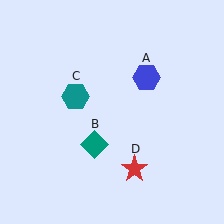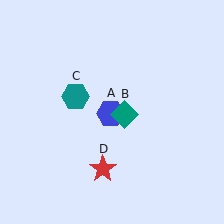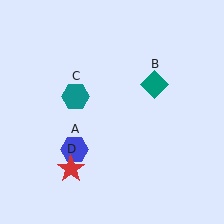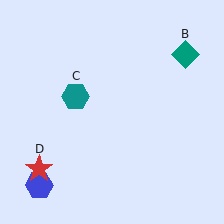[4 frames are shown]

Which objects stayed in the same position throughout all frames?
Teal hexagon (object C) remained stationary.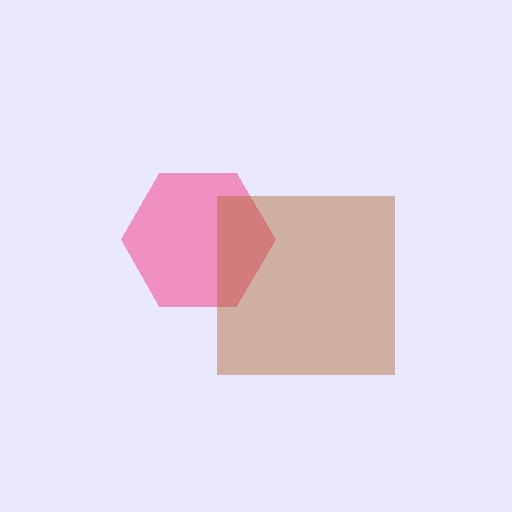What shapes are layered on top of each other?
The layered shapes are: a pink hexagon, a brown square.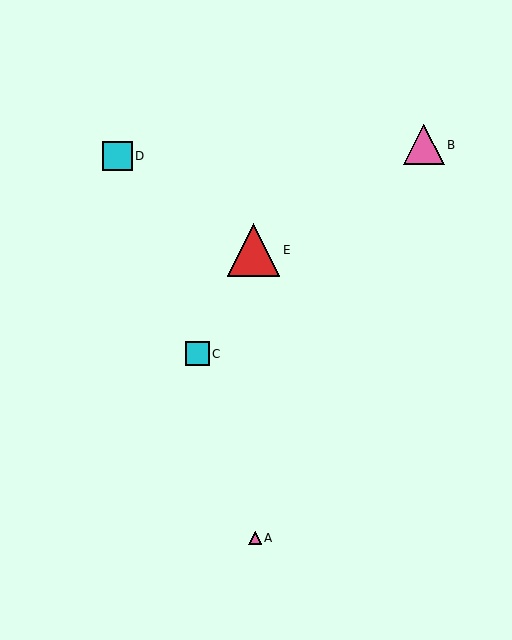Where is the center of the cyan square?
The center of the cyan square is at (197, 354).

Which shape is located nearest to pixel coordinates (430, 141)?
The pink triangle (labeled B) at (424, 145) is nearest to that location.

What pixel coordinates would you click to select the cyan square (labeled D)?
Click at (118, 156) to select the cyan square D.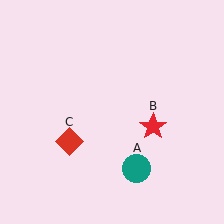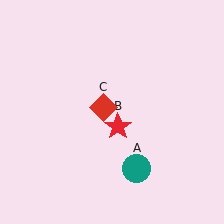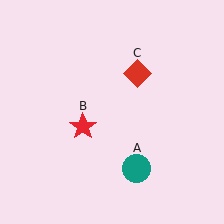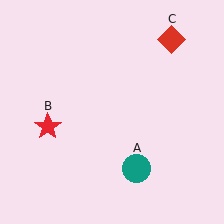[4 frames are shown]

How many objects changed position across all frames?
2 objects changed position: red star (object B), red diamond (object C).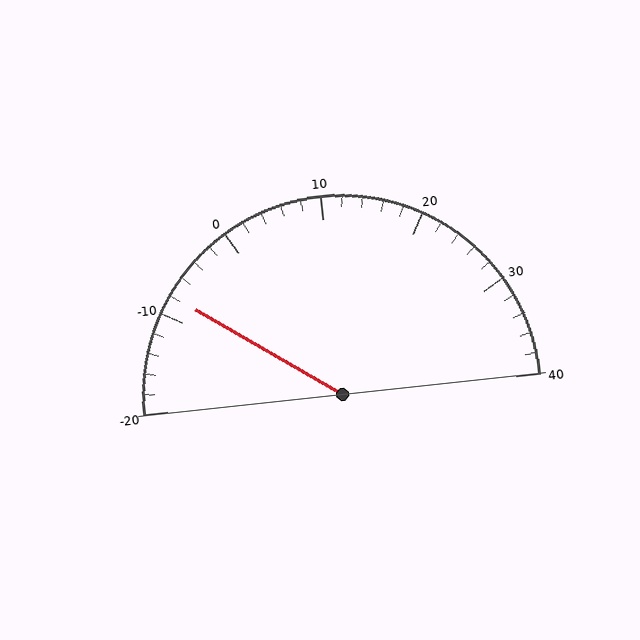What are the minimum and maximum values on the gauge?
The gauge ranges from -20 to 40.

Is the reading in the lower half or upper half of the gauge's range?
The reading is in the lower half of the range (-20 to 40).